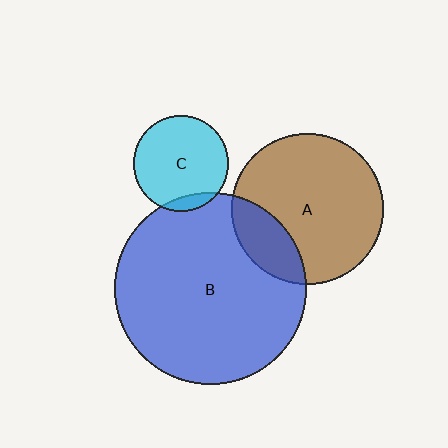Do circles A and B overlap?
Yes.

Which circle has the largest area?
Circle B (blue).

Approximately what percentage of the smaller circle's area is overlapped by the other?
Approximately 20%.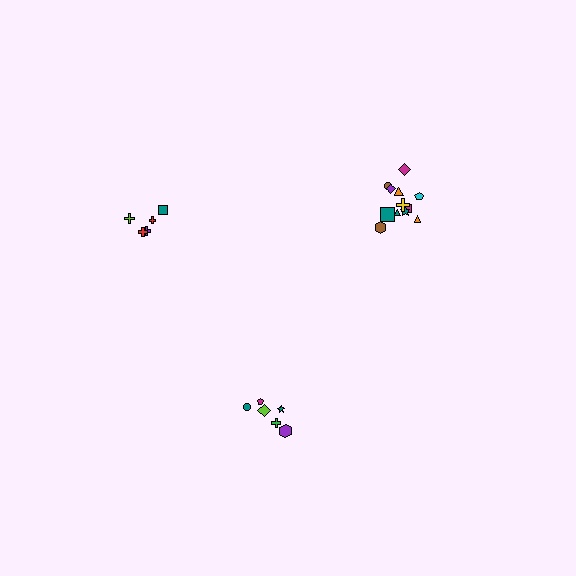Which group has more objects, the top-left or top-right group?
The top-right group.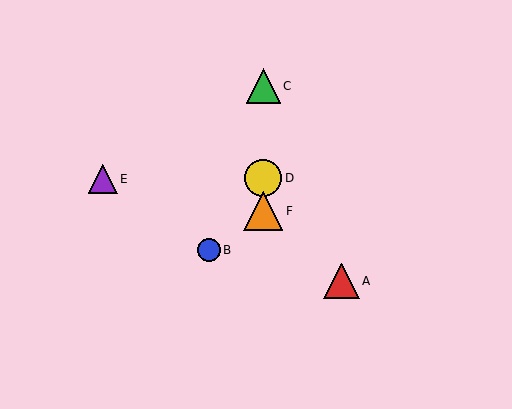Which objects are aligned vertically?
Objects C, D, F are aligned vertically.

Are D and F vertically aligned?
Yes, both are at x≈263.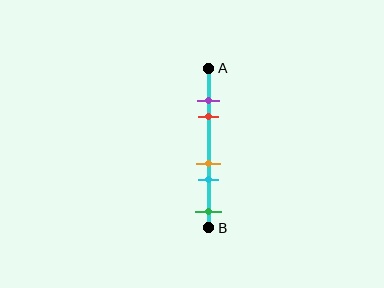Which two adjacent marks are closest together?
The purple and red marks are the closest adjacent pair.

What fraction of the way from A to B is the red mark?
The red mark is approximately 30% (0.3) of the way from A to B.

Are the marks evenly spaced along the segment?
No, the marks are not evenly spaced.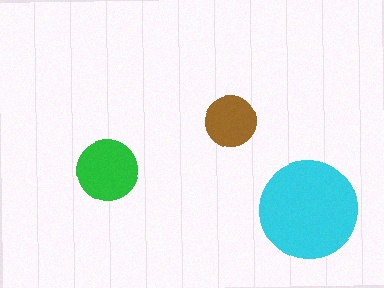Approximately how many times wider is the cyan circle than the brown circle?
About 2 times wider.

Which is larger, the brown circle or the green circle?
The green one.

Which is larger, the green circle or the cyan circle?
The cyan one.